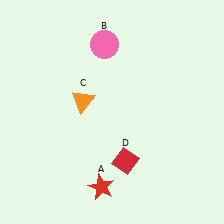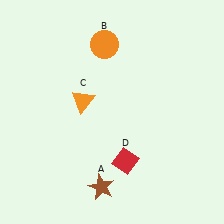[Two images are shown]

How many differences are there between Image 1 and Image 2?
There are 2 differences between the two images.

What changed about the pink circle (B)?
In Image 1, B is pink. In Image 2, it changed to orange.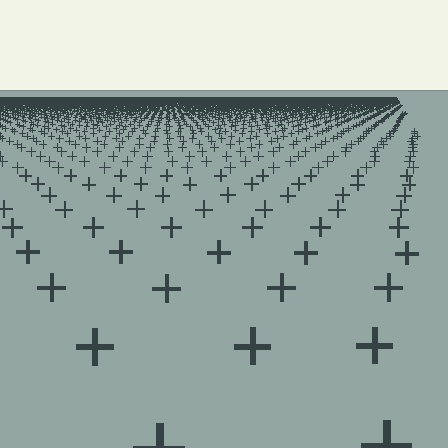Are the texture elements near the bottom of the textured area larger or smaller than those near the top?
Larger. Near the bottom, elements are closer to the viewer and appear at a bigger on-screen size.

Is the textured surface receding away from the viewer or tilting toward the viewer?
The surface is receding away from the viewer. Texture elements get smaller and denser toward the top.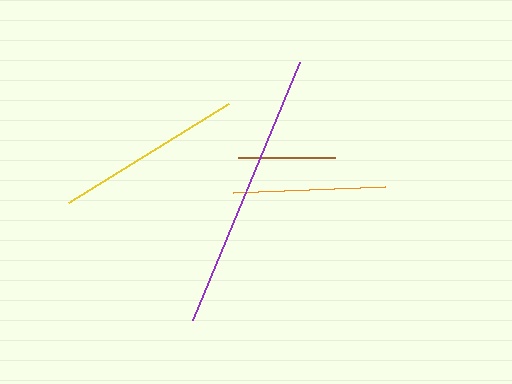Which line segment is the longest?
The purple line is the longest at approximately 280 pixels.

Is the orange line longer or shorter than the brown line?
The orange line is longer than the brown line.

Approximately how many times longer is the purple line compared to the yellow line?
The purple line is approximately 1.5 times the length of the yellow line.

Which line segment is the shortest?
The brown line is the shortest at approximately 98 pixels.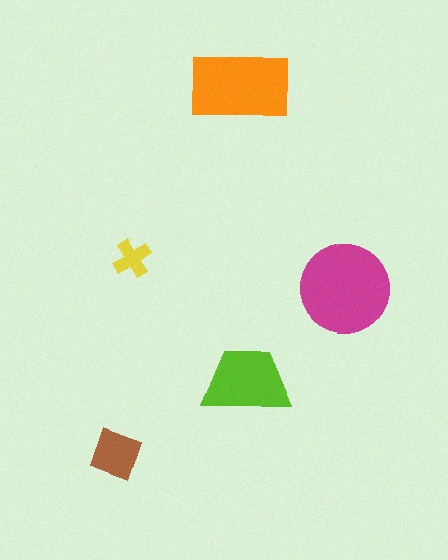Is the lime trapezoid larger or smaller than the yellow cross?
Larger.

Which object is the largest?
The magenta circle.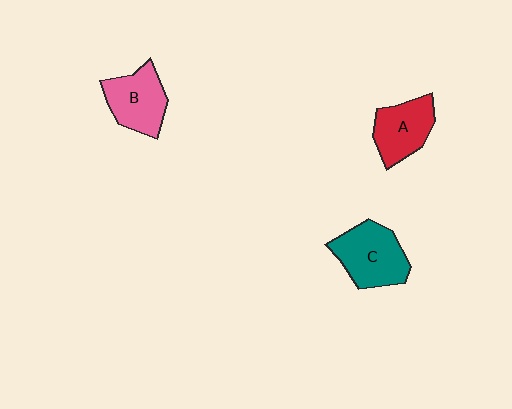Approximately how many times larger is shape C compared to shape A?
Approximately 1.3 times.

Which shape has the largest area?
Shape C (teal).